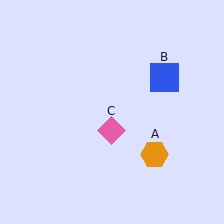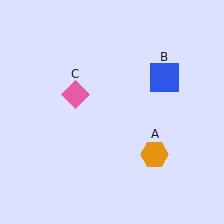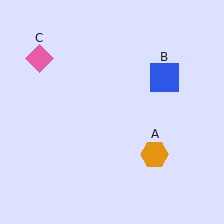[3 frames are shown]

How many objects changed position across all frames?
1 object changed position: pink diamond (object C).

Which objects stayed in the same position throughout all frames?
Orange hexagon (object A) and blue square (object B) remained stationary.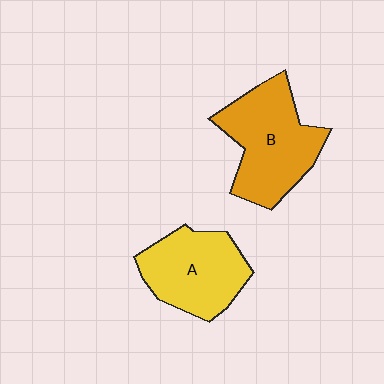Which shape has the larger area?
Shape B (orange).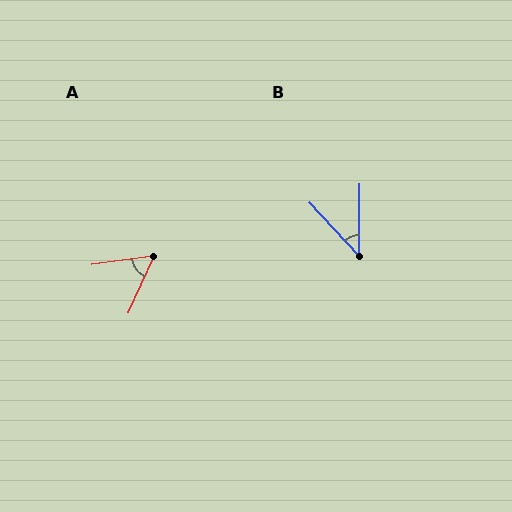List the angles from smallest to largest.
B (43°), A (58°).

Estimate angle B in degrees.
Approximately 43 degrees.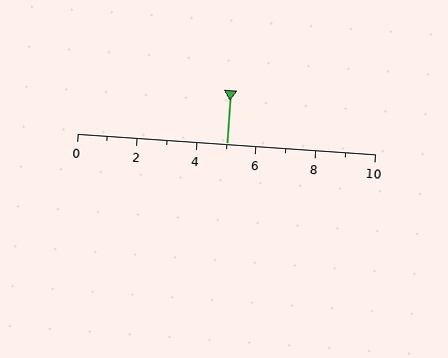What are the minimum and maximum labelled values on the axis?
The axis runs from 0 to 10.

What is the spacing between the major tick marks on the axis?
The major ticks are spaced 2 apart.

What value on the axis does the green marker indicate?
The marker indicates approximately 5.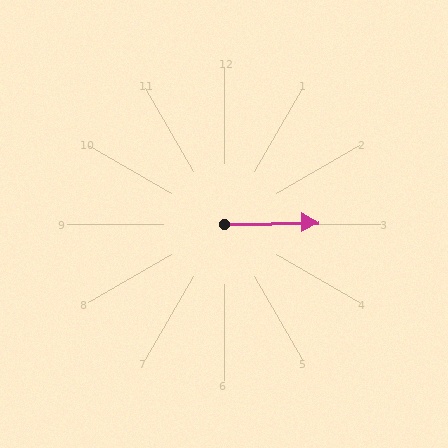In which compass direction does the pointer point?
East.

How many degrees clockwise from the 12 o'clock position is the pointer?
Approximately 89 degrees.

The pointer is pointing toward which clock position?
Roughly 3 o'clock.